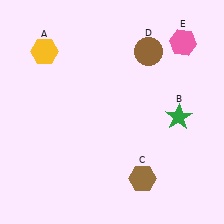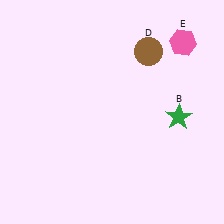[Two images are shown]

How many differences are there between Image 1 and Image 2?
There are 2 differences between the two images.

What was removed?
The brown hexagon (C), the yellow hexagon (A) were removed in Image 2.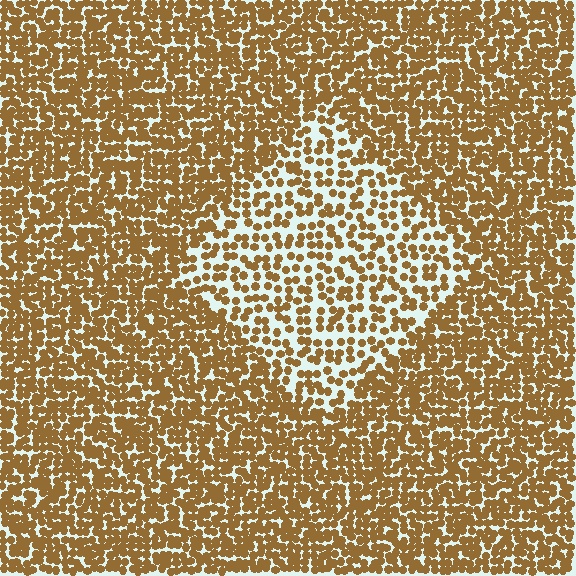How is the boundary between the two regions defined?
The boundary is defined by a change in element density (approximately 1.9x ratio). All elements are the same color, size, and shape.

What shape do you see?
I see a diamond.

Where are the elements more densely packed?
The elements are more densely packed outside the diamond boundary.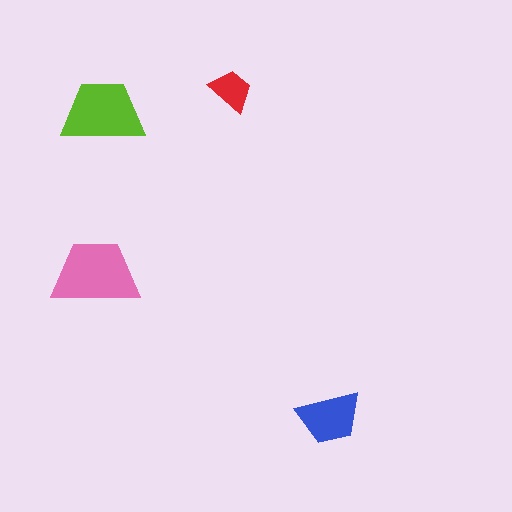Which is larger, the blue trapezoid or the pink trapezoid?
The pink one.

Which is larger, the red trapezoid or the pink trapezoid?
The pink one.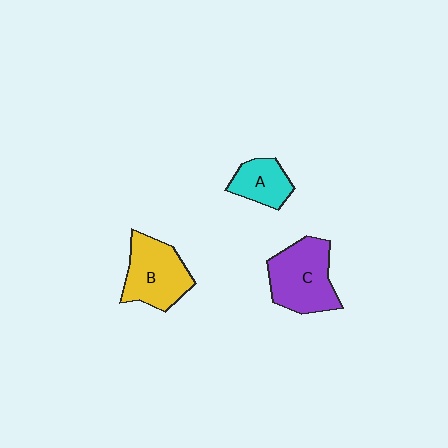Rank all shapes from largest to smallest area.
From largest to smallest: C (purple), B (yellow), A (cyan).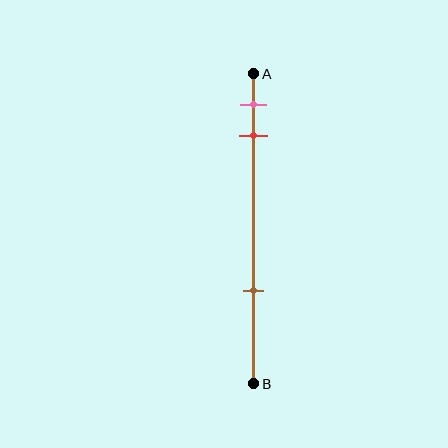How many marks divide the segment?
There are 3 marks dividing the segment.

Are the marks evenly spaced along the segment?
No, the marks are not evenly spaced.